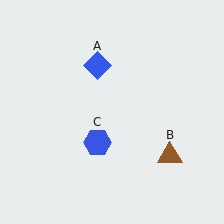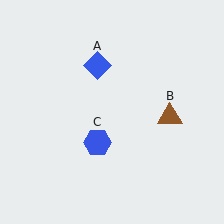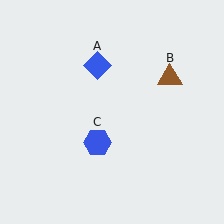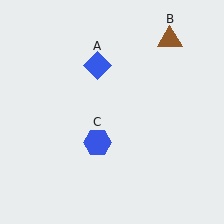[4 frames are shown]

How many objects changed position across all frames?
1 object changed position: brown triangle (object B).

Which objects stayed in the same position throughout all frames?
Blue diamond (object A) and blue hexagon (object C) remained stationary.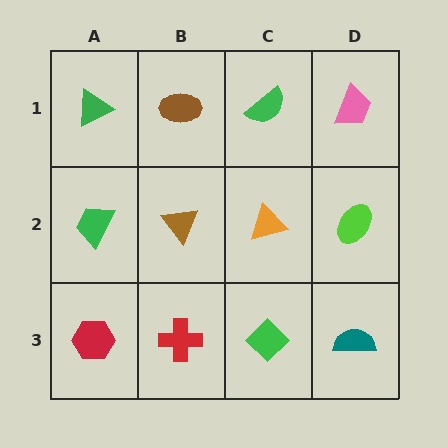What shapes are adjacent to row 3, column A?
A green trapezoid (row 2, column A), a red cross (row 3, column B).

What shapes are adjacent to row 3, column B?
A brown triangle (row 2, column B), a red hexagon (row 3, column A), a green diamond (row 3, column C).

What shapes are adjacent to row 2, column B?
A brown ellipse (row 1, column B), a red cross (row 3, column B), a green trapezoid (row 2, column A), an orange triangle (row 2, column C).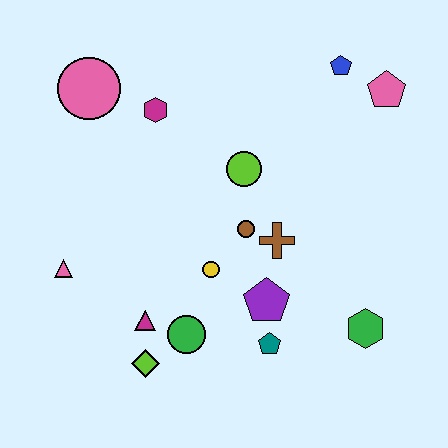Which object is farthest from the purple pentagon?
The pink circle is farthest from the purple pentagon.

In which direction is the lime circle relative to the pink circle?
The lime circle is to the right of the pink circle.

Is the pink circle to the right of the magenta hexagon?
No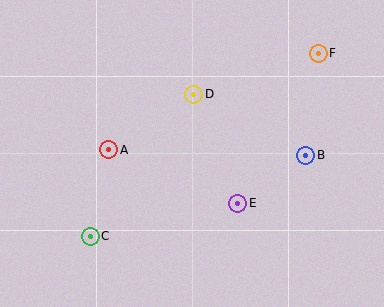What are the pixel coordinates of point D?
Point D is at (194, 94).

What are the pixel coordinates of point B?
Point B is at (306, 155).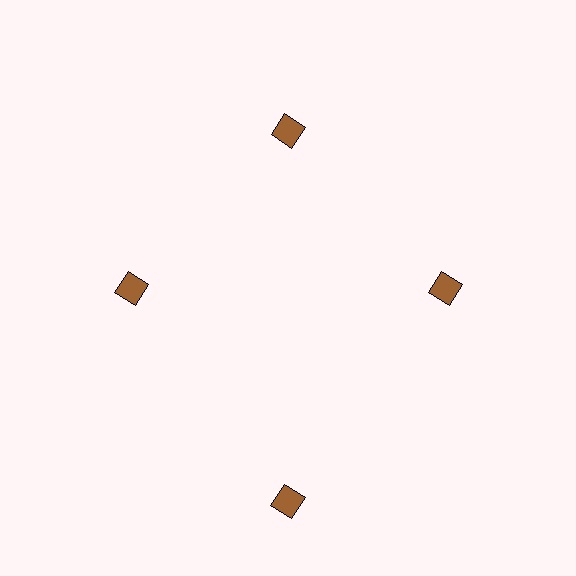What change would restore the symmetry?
The symmetry would be restored by moving it inward, back onto the ring so that all 4 diamonds sit at equal angles and equal distance from the center.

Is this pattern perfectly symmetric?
No. The 4 brown diamonds are arranged in a ring, but one element near the 6 o'clock position is pushed outward from the center, breaking the 4-fold rotational symmetry.